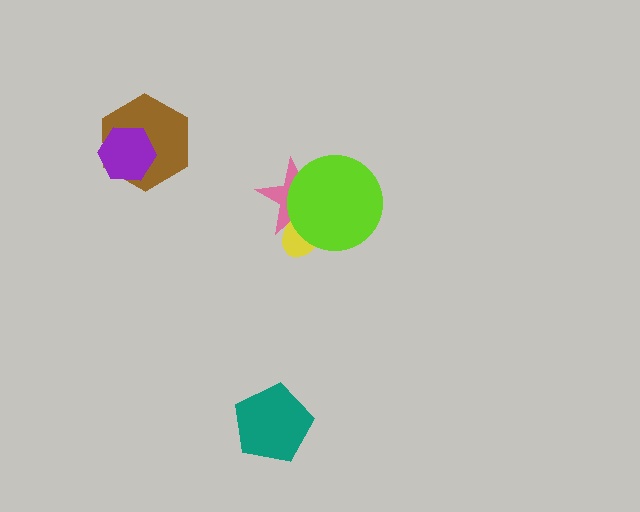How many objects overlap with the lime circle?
2 objects overlap with the lime circle.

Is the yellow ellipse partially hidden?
Yes, it is partially covered by another shape.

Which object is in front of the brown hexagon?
The purple hexagon is in front of the brown hexagon.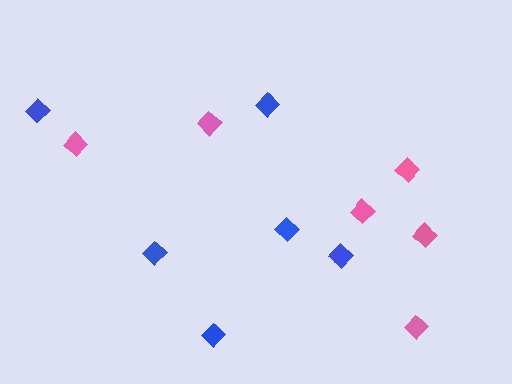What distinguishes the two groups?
There are 2 groups: one group of pink diamonds (6) and one group of blue diamonds (6).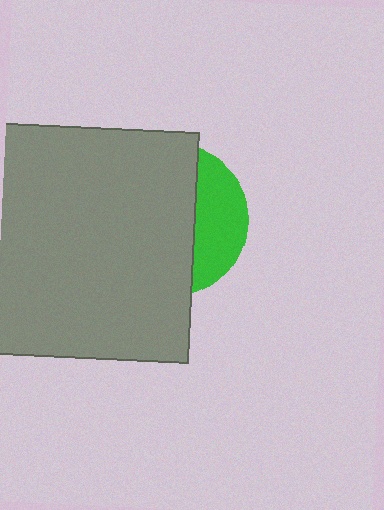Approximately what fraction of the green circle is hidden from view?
Roughly 69% of the green circle is hidden behind the gray square.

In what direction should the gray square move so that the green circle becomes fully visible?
The gray square should move left. That is the shortest direction to clear the overlap and leave the green circle fully visible.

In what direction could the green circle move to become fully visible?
The green circle could move right. That would shift it out from behind the gray square entirely.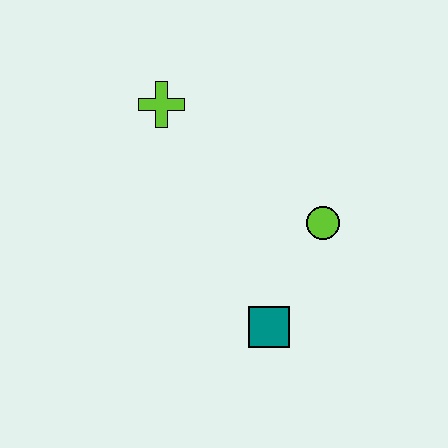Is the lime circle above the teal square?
Yes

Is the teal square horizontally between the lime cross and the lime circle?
Yes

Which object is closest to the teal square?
The lime circle is closest to the teal square.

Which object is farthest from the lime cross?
The teal square is farthest from the lime cross.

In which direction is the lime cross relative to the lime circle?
The lime cross is to the left of the lime circle.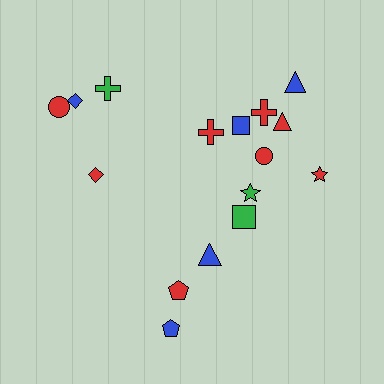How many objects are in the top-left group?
There are 4 objects.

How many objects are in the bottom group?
There are 4 objects.